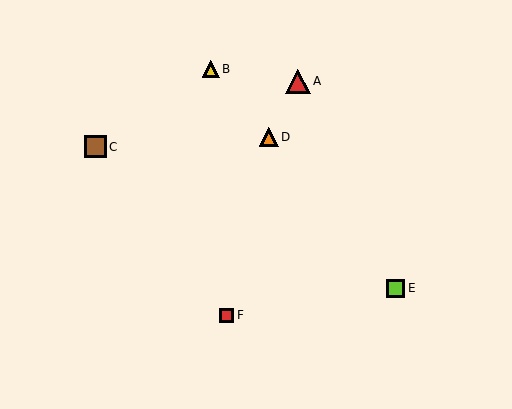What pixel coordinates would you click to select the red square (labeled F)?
Click at (227, 315) to select the red square F.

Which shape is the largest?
The red triangle (labeled A) is the largest.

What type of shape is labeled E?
Shape E is a lime square.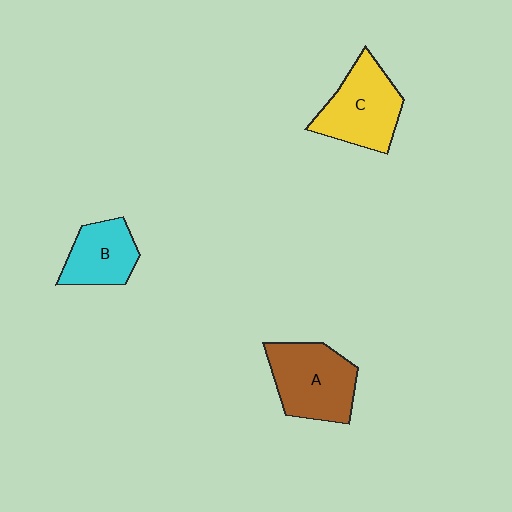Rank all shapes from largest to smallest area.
From largest to smallest: A (brown), C (yellow), B (cyan).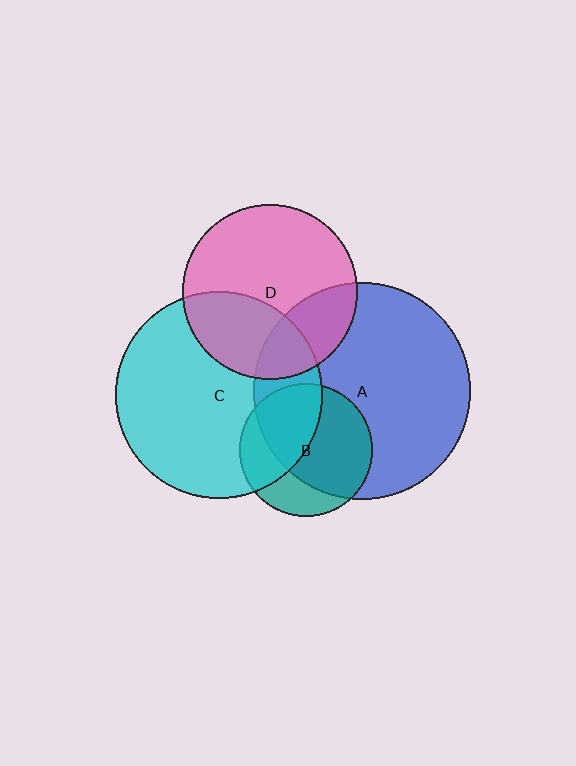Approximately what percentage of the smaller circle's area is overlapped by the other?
Approximately 70%.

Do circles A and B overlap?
Yes.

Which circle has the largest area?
Circle A (blue).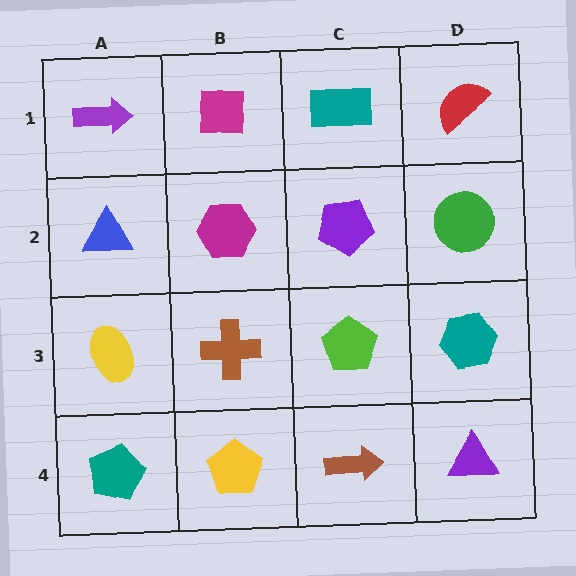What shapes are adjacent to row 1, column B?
A magenta hexagon (row 2, column B), a purple arrow (row 1, column A), a teal rectangle (row 1, column C).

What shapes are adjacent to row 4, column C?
A lime pentagon (row 3, column C), a yellow pentagon (row 4, column B), a purple triangle (row 4, column D).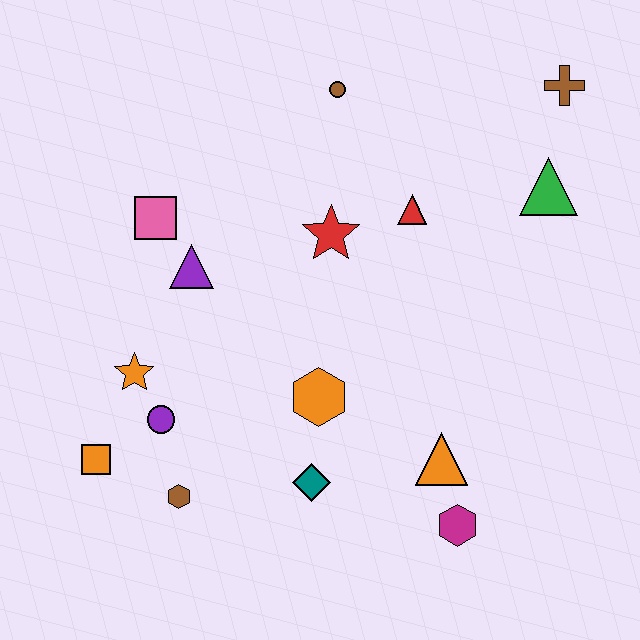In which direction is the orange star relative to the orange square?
The orange star is above the orange square.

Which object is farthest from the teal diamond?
The brown cross is farthest from the teal diamond.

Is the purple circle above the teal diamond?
Yes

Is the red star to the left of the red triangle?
Yes